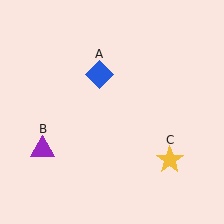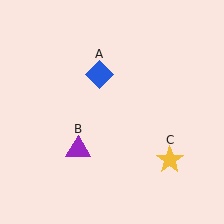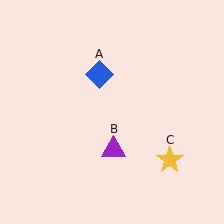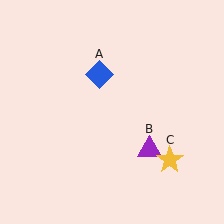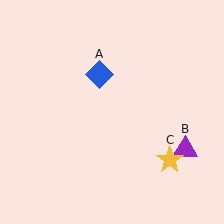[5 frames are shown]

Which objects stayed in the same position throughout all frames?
Blue diamond (object A) and yellow star (object C) remained stationary.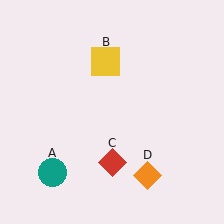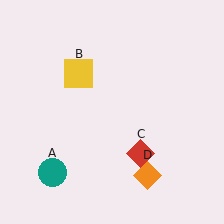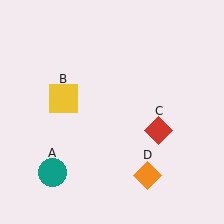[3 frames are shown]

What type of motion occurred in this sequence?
The yellow square (object B), red diamond (object C) rotated counterclockwise around the center of the scene.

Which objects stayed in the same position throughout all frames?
Teal circle (object A) and orange diamond (object D) remained stationary.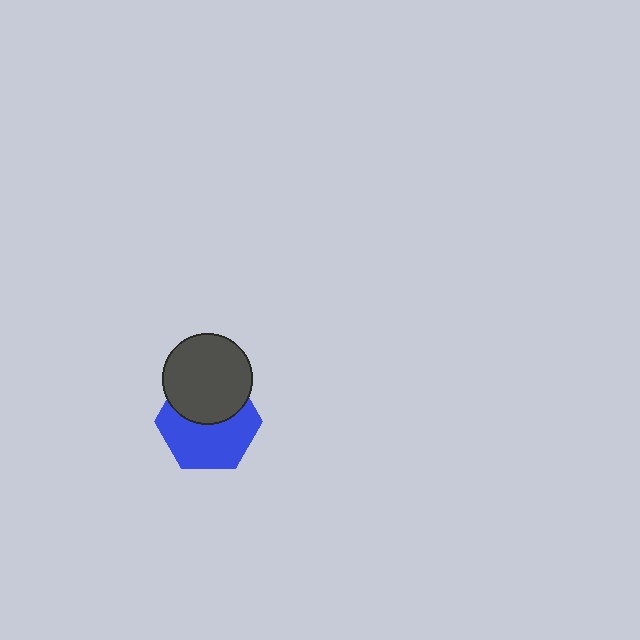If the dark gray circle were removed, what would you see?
You would see the complete blue hexagon.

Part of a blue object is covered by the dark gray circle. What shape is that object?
It is a hexagon.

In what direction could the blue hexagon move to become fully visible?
The blue hexagon could move down. That would shift it out from behind the dark gray circle entirely.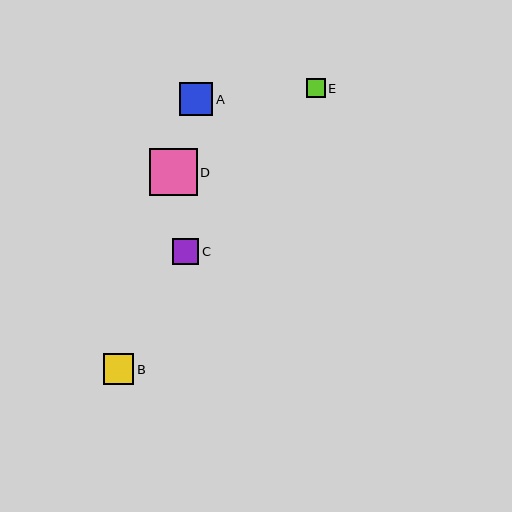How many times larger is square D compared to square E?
Square D is approximately 2.5 times the size of square E.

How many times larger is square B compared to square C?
Square B is approximately 1.2 times the size of square C.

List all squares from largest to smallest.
From largest to smallest: D, A, B, C, E.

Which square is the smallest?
Square E is the smallest with a size of approximately 19 pixels.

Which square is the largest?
Square D is the largest with a size of approximately 47 pixels.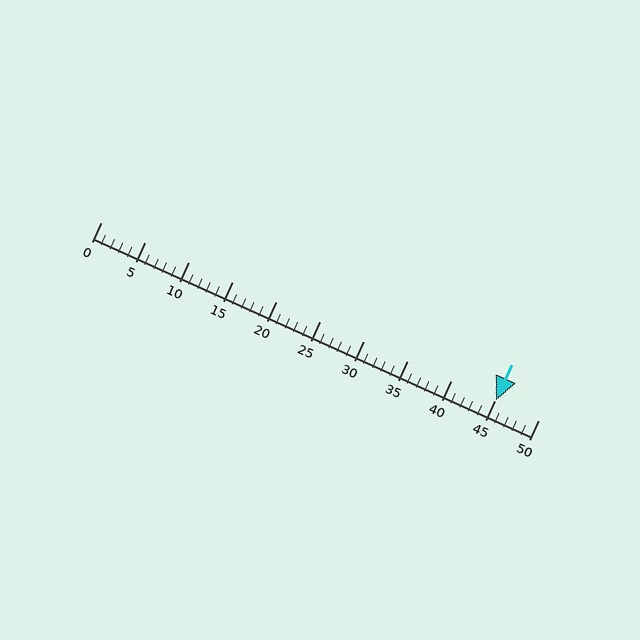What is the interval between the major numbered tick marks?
The major tick marks are spaced 5 units apart.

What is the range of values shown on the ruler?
The ruler shows values from 0 to 50.